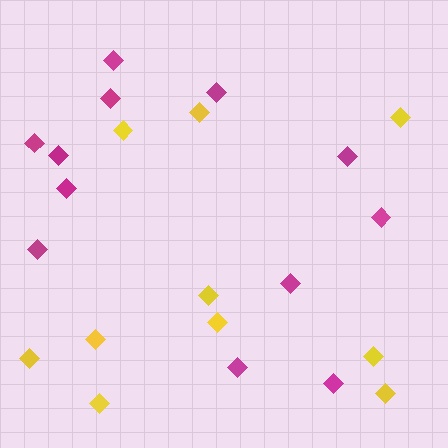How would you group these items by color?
There are 2 groups: one group of yellow diamonds (10) and one group of magenta diamonds (12).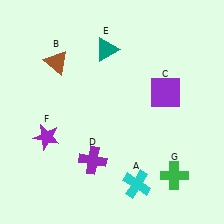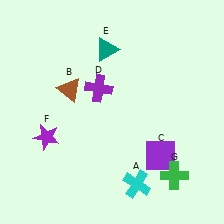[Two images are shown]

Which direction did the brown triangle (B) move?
The brown triangle (B) moved down.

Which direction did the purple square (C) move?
The purple square (C) moved down.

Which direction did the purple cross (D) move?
The purple cross (D) moved up.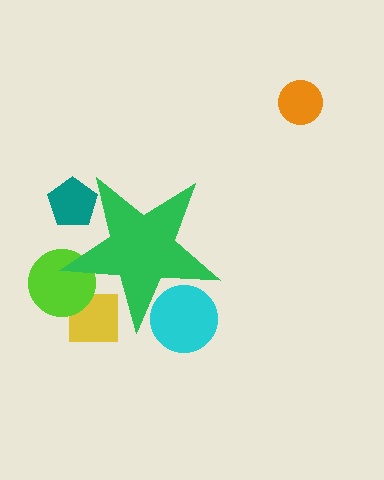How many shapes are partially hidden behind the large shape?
4 shapes are partially hidden.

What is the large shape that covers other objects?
A green star.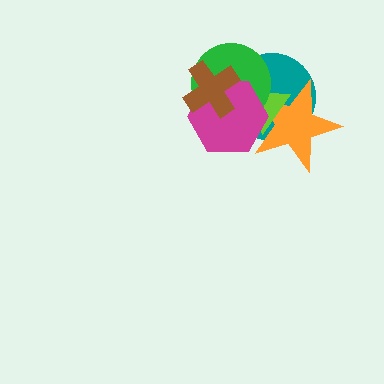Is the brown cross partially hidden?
No, no other shape covers it.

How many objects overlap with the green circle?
5 objects overlap with the green circle.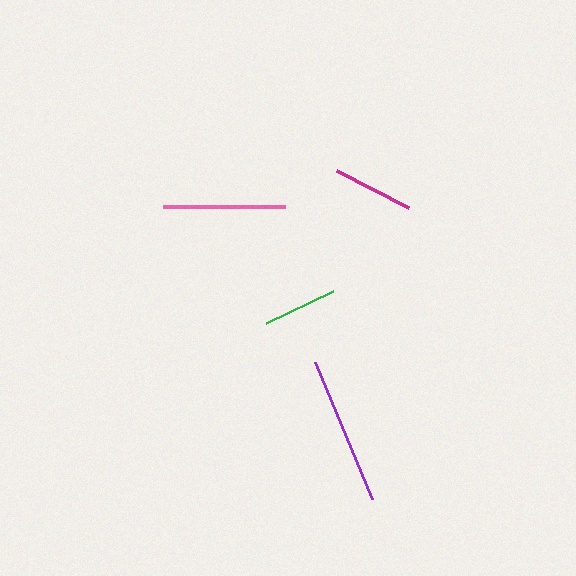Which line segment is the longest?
The purple line is the longest at approximately 148 pixels.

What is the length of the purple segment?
The purple segment is approximately 148 pixels long.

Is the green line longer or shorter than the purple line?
The purple line is longer than the green line.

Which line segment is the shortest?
The green line is the shortest at approximately 74 pixels.